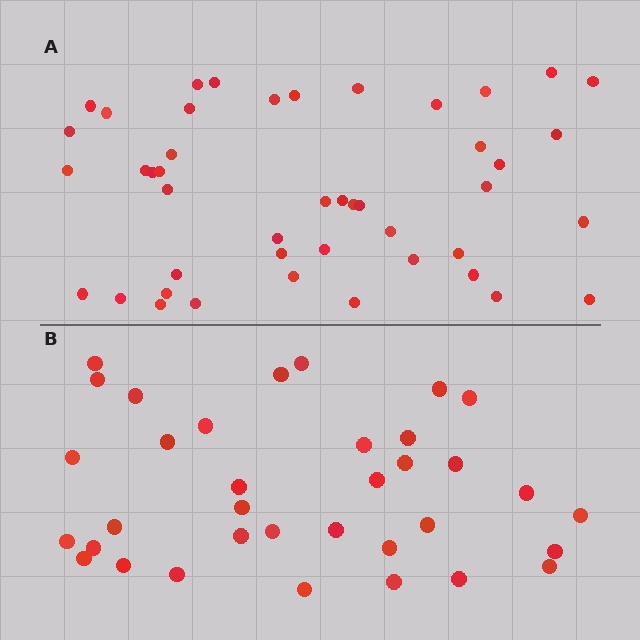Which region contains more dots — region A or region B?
Region A (the top region) has more dots.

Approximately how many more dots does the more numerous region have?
Region A has roughly 10 or so more dots than region B.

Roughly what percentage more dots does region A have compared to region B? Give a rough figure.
About 30% more.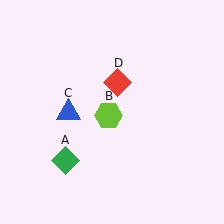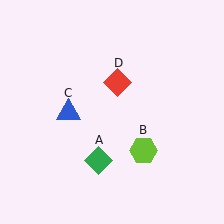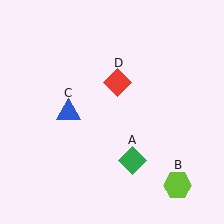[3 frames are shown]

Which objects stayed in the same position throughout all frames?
Blue triangle (object C) and red diamond (object D) remained stationary.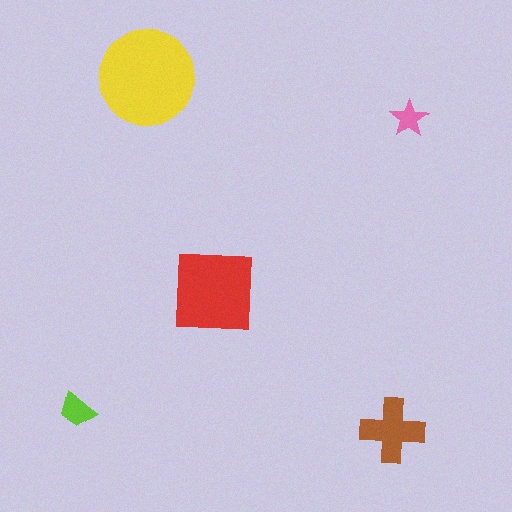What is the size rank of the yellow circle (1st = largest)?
1st.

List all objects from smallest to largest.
The pink star, the lime trapezoid, the brown cross, the red square, the yellow circle.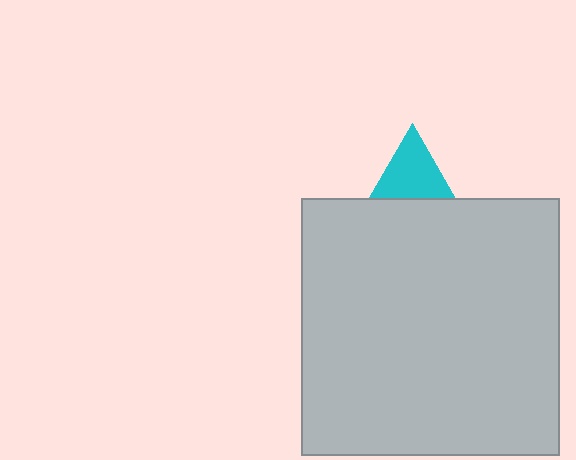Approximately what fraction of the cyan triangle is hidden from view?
Roughly 62% of the cyan triangle is hidden behind the light gray square.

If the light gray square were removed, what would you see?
You would see the complete cyan triangle.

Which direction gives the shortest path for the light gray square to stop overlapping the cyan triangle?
Moving down gives the shortest separation.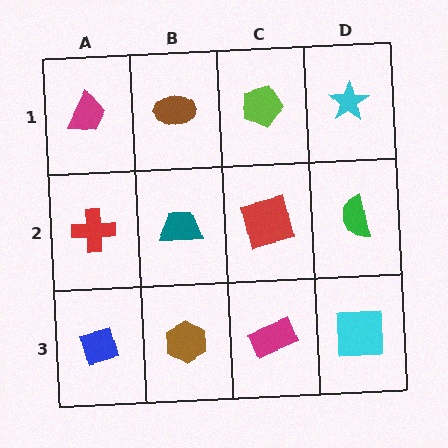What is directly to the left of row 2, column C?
A teal trapezoid.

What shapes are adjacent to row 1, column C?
A red square (row 2, column C), a brown ellipse (row 1, column B), a cyan star (row 1, column D).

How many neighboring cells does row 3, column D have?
2.